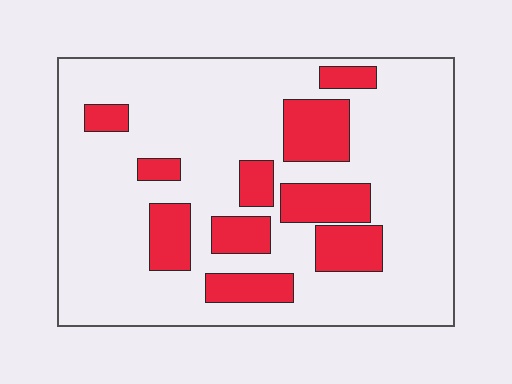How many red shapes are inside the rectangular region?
10.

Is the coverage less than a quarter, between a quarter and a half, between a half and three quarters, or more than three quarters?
Less than a quarter.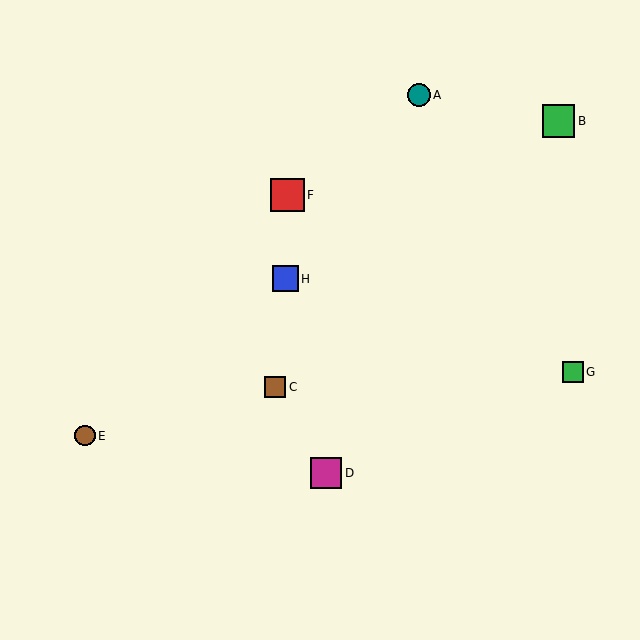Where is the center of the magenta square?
The center of the magenta square is at (326, 473).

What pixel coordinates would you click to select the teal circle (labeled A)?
Click at (419, 95) to select the teal circle A.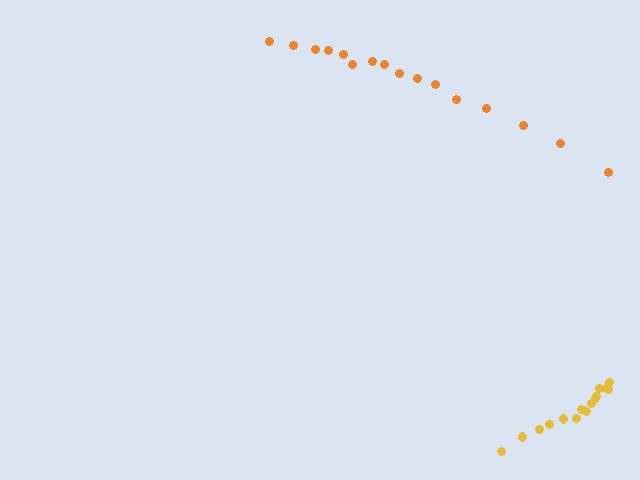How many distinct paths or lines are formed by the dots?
There are 2 distinct paths.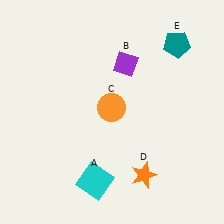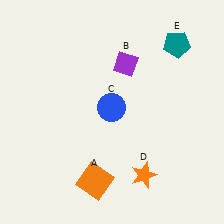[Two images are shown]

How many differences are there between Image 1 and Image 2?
There are 2 differences between the two images.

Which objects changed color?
A changed from cyan to orange. C changed from orange to blue.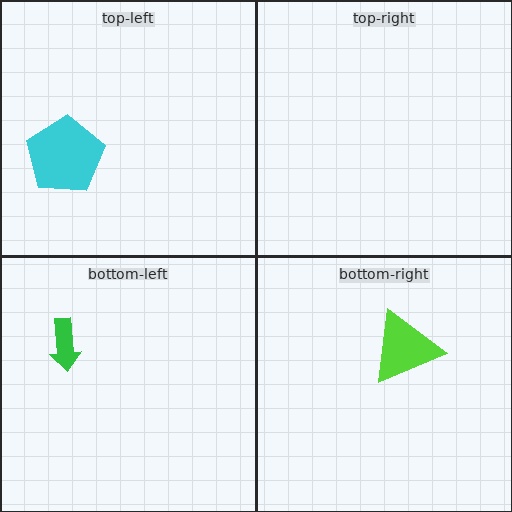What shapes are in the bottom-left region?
The green arrow.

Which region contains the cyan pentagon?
The top-left region.